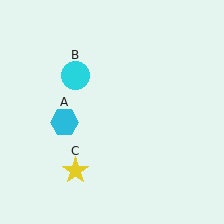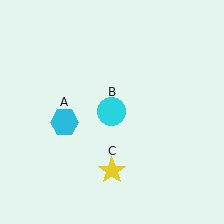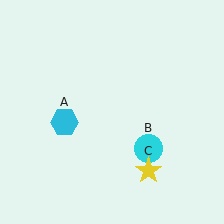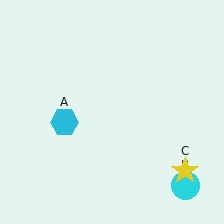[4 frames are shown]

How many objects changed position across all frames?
2 objects changed position: cyan circle (object B), yellow star (object C).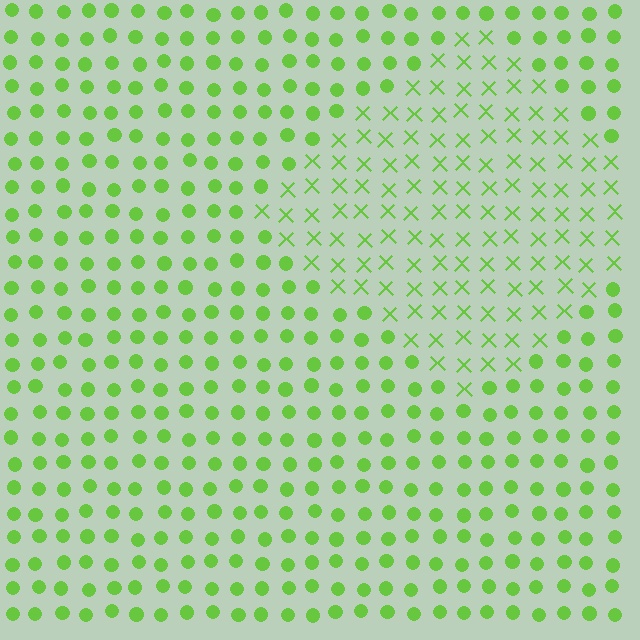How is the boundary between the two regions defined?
The boundary is defined by a change in element shape: X marks inside vs. circles outside. All elements share the same color and spacing.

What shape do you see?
I see a diamond.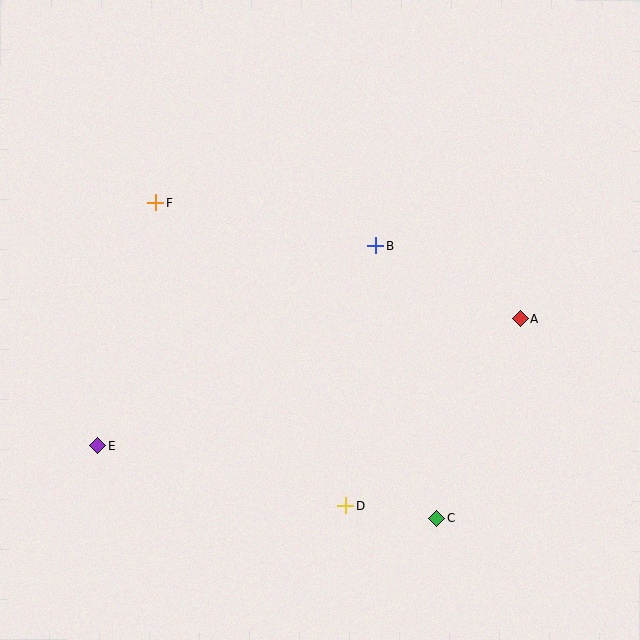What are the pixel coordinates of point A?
Point A is at (520, 319).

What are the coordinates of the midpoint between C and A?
The midpoint between C and A is at (478, 419).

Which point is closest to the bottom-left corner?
Point E is closest to the bottom-left corner.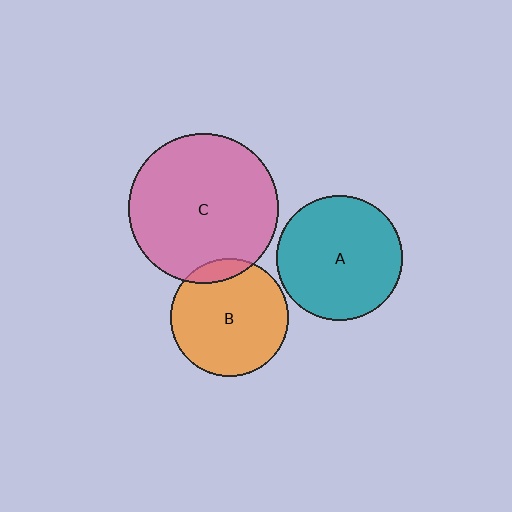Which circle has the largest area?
Circle C (pink).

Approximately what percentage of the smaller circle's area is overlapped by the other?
Approximately 10%.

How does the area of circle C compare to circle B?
Approximately 1.6 times.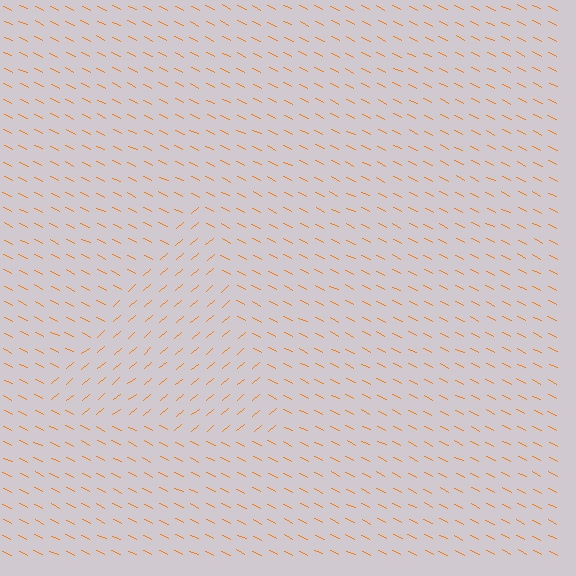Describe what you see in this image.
The image is filled with small orange line segments. A triangle region in the image has lines oriented differently from the surrounding lines, creating a visible texture boundary.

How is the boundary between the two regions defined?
The boundary is defined purely by a change in line orientation (approximately 67 degrees difference). All lines are the same color and thickness.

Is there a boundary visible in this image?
Yes, there is a texture boundary formed by a change in line orientation.